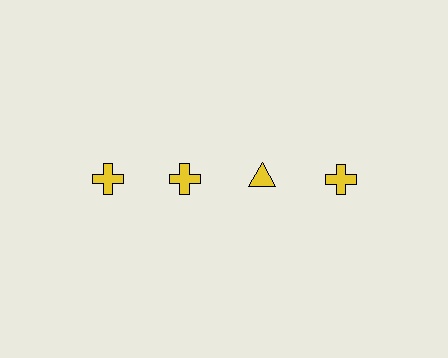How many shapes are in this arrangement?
There are 4 shapes arranged in a grid pattern.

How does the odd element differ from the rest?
It has a different shape: triangle instead of cross.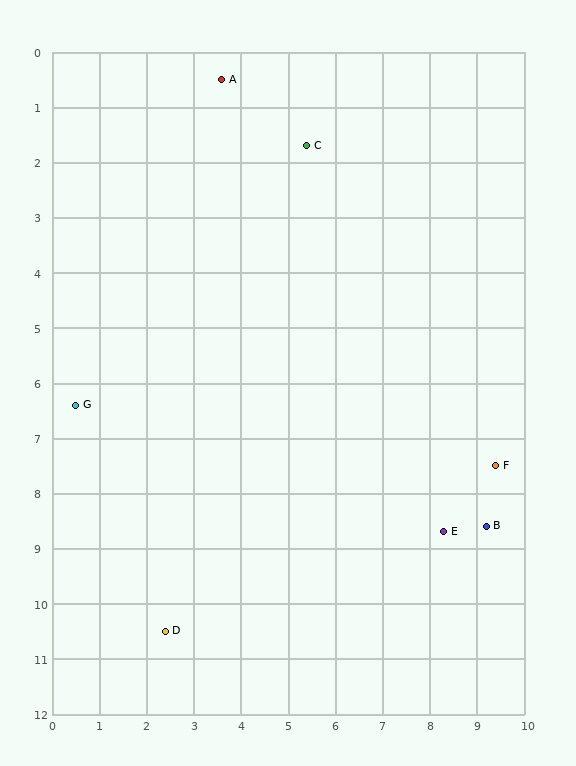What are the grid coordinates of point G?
Point G is at approximately (0.5, 6.4).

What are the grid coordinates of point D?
Point D is at approximately (2.4, 10.5).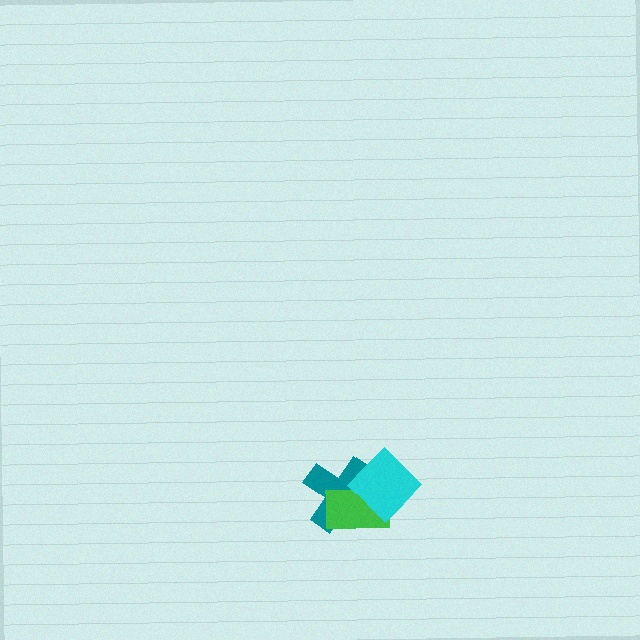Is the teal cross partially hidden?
Yes, it is partially covered by another shape.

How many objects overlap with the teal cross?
2 objects overlap with the teal cross.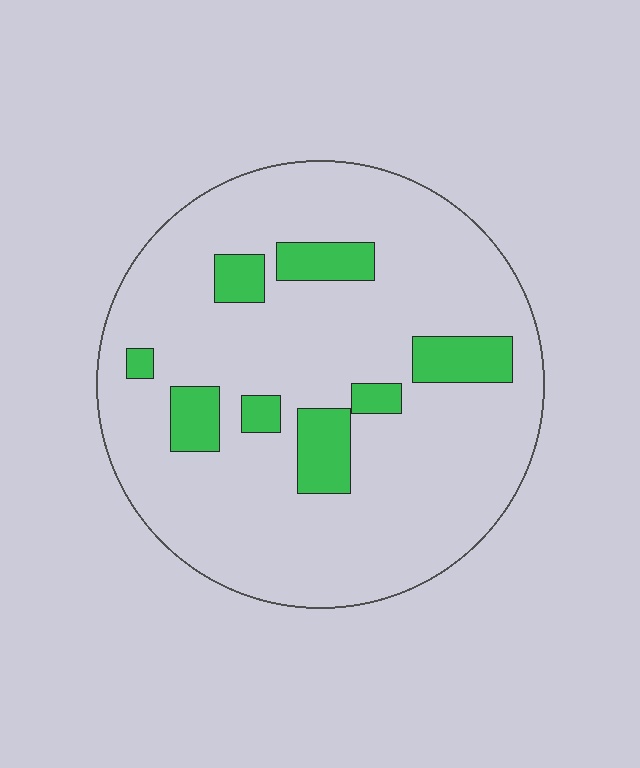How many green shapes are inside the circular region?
8.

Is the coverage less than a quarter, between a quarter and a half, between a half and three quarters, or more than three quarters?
Less than a quarter.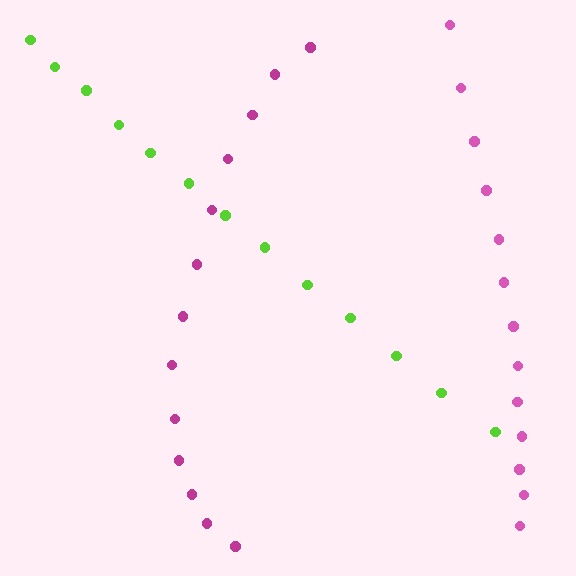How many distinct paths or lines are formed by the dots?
There are 3 distinct paths.